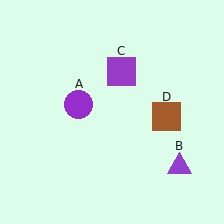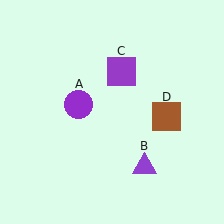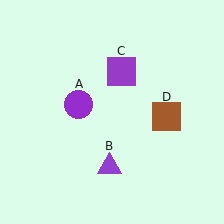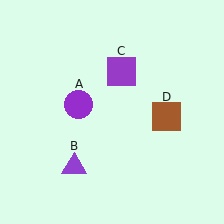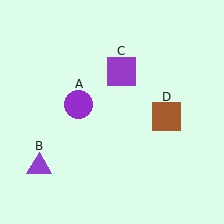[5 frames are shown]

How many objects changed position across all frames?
1 object changed position: purple triangle (object B).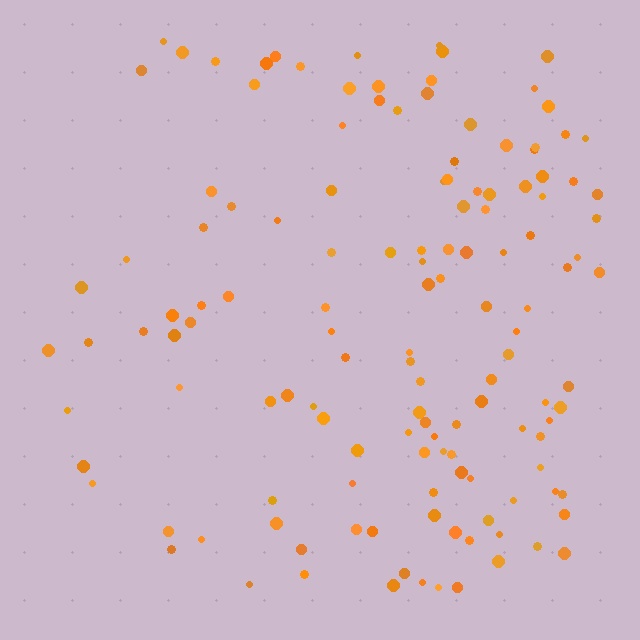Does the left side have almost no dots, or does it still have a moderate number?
Still a moderate number, just noticeably fewer than the right.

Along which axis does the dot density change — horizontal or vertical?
Horizontal.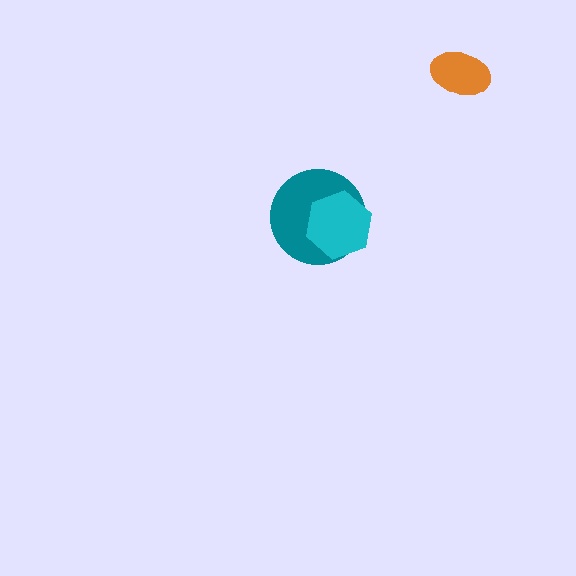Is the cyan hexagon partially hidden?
No, no other shape covers it.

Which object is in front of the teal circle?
The cyan hexagon is in front of the teal circle.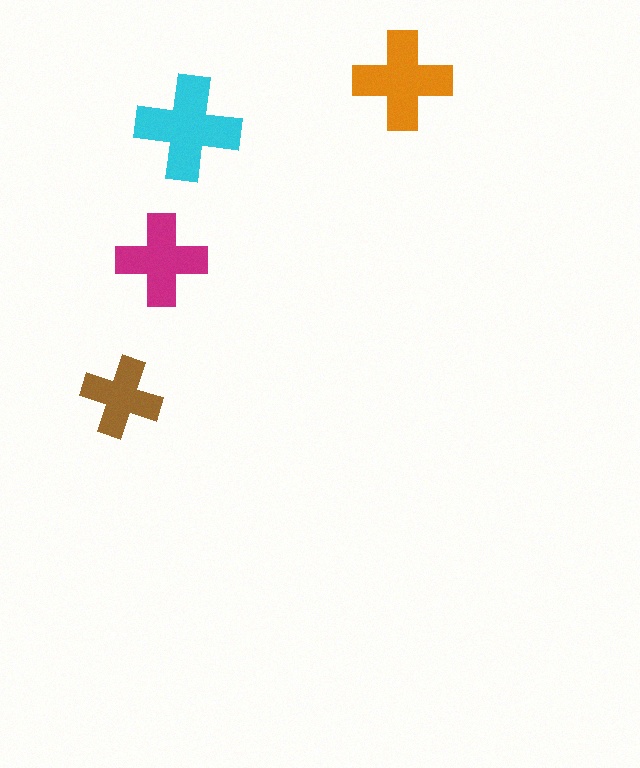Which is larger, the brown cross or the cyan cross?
The cyan one.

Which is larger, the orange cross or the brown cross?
The orange one.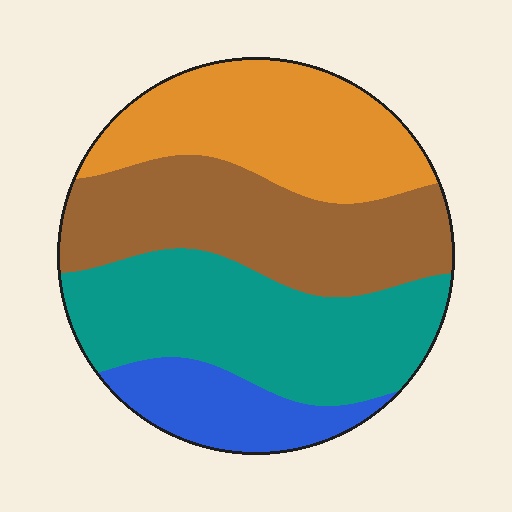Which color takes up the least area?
Blue, at roughly 15%.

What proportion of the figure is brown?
Brown takes up about one third (1/3) of the figure.